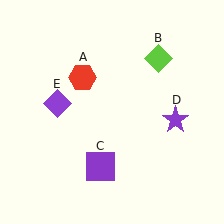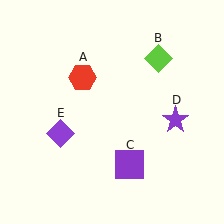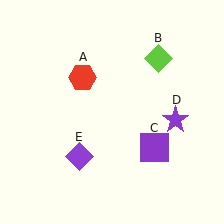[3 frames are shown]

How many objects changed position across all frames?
2 objects changed position: purple square (object C), purple diamond (object E).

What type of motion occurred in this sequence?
The purple square (object C), purple diamond (object E) rotated counterclockwise around the center of the scene.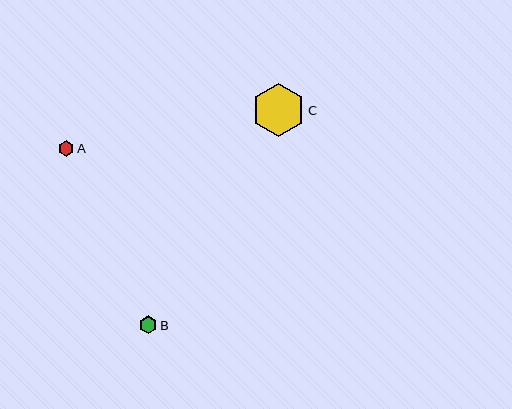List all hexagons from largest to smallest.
From largest to smallest: C, B, A.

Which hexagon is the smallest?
Hexagon A is the smallest with a size of approximately 16 pixels.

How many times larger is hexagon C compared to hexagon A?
Hexagon C is approximately 3.4 times the size of hexagon A.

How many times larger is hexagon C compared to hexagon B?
Hexagon C is approximately 3.0 times the size of hexagon B.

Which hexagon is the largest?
Hexagon C is the largest with a size of approximately 53 pixels.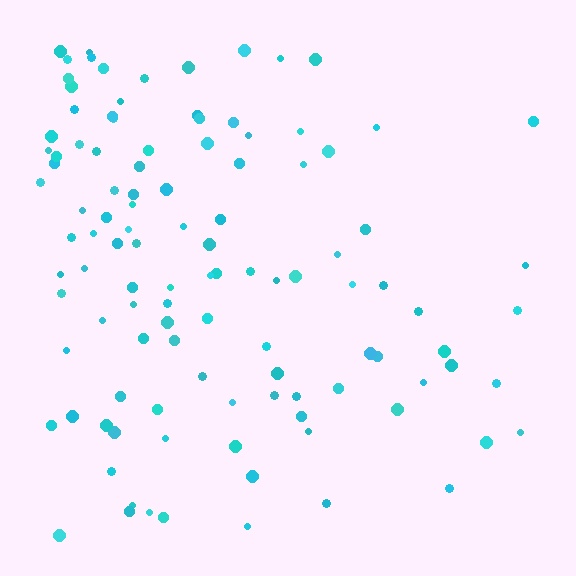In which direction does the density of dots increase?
From right to left, with the left side densest.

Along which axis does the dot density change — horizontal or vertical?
Horizontal.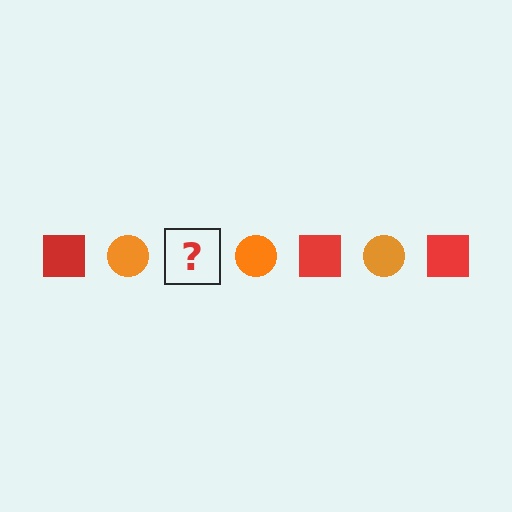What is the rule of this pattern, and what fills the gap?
The rule is that the pattern alternates between red square and orange circle. The gap should be filled with a red square.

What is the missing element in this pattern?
The missing element is a red square.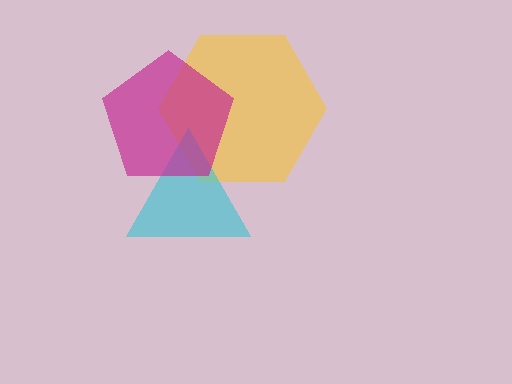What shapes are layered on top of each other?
The layered shapes are: a yellow hexagon, a cyan triangle, a magenta pentagon.